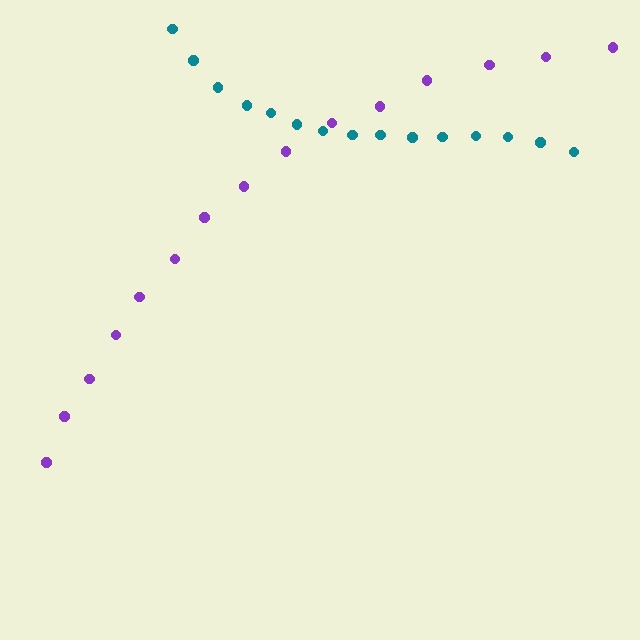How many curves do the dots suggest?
There are 2 distinct paths.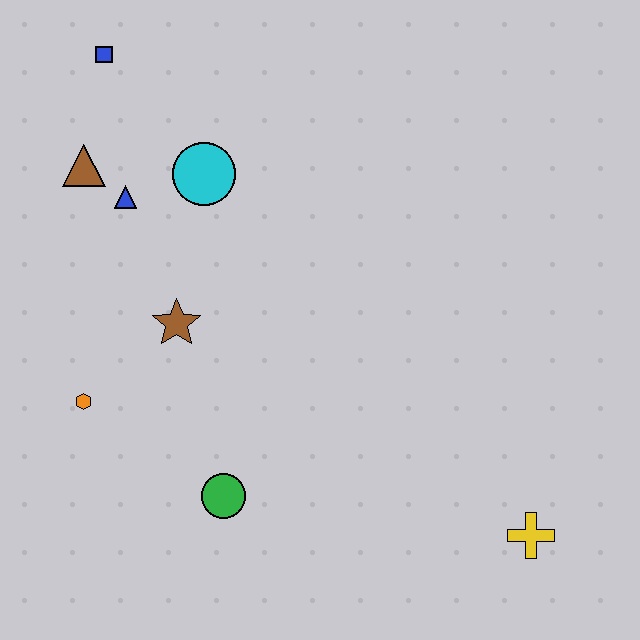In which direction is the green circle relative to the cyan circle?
The green circle is below the cyan circle.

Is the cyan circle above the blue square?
No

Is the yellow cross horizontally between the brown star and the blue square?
No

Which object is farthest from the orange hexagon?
The yellow cross is farthest from the orange hexagon.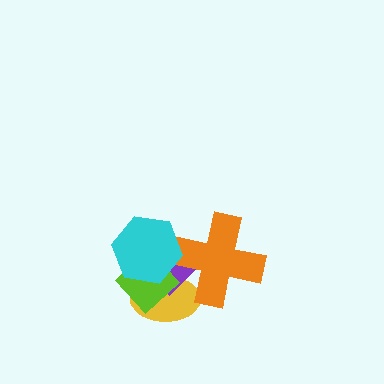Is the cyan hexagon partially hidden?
No, no other shape covers it.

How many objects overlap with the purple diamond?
4 objects overlap with the purple diamond.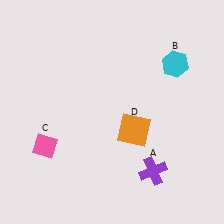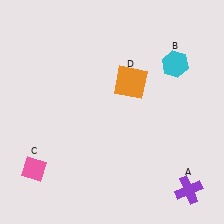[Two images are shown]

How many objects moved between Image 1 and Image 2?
3 objects moved between the two images.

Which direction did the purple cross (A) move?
The purple cross (A) moved right.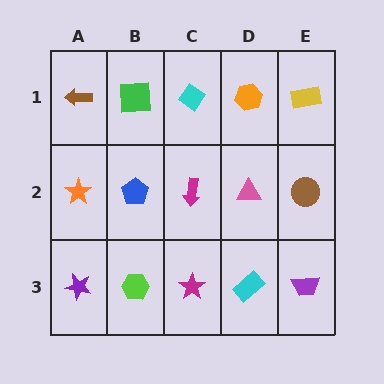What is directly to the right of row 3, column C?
A cyan rectangle.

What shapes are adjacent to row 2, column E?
A yellow rectangle (row 1, column E), a purple trapezoid (row 3, column E), a pink triangle (row 2, column D).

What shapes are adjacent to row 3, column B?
A blue pentagon (row 2, column B), a purple star (row 3, column A), a magenta star (row 3, column C).